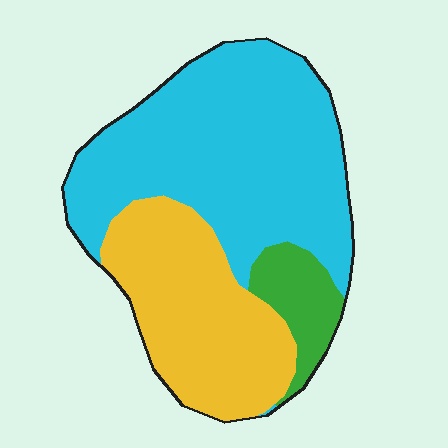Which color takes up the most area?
Cyan, at roughly 55%.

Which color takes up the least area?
Green, at roughly 10%.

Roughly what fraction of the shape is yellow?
Yellow takes up about one third (1/3) of the shape.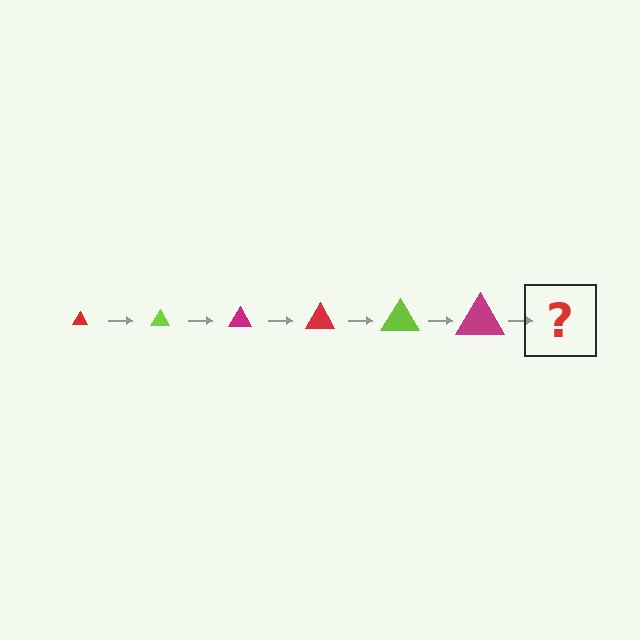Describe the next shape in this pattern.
It should be a red triangle, larger than the previous one.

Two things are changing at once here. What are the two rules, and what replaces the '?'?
The two rules are that the triangle grows larger each step and the color cycles through red, lime, and magenta. The '?' should be a red triangle, larger than the previous one.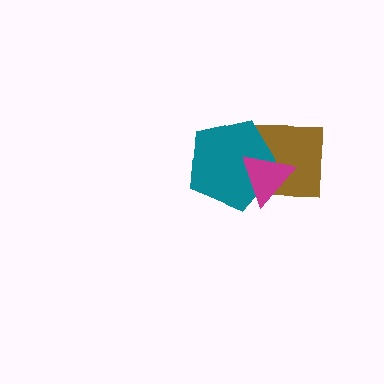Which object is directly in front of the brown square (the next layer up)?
The teal pentagon is directly in front of the brown square.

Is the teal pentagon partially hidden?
Yes, it is partially covered by another shape.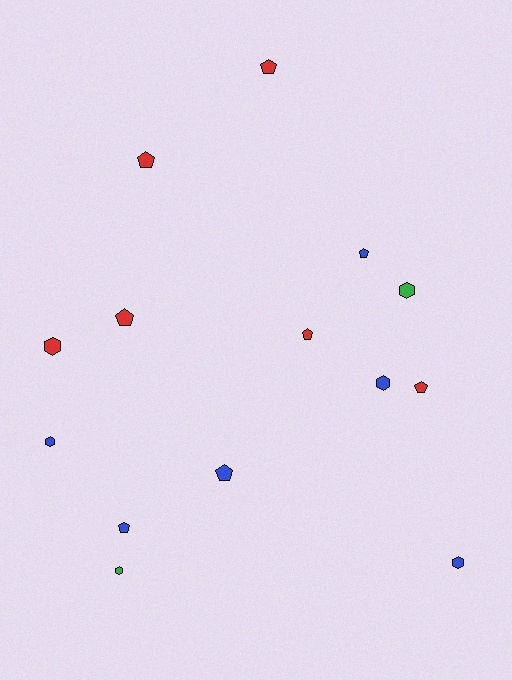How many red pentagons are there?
There are 5 red pentagons.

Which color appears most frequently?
Blue, with 6 objects.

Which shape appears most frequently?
Pentagon, with 8 objects.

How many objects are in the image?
There are 14 objects.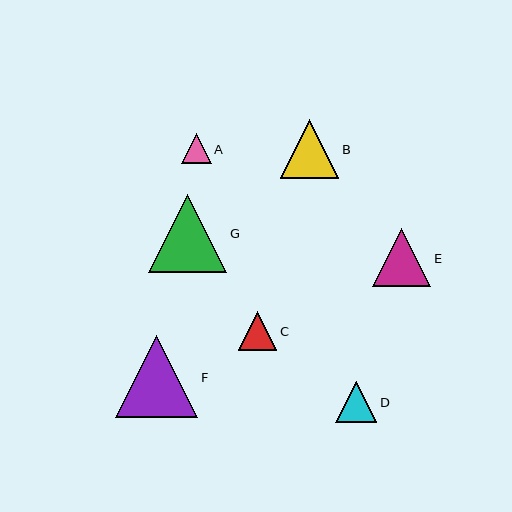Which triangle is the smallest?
Triangle A is the smallest with a size of approximately 30 pixels.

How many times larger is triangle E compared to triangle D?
Triangle E is approximately 1.4 times the size of triangle D.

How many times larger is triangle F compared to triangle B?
Triangle F is approximately 1.4 times the size of triangle B.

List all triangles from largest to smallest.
From largest to smallest: F, G, B, E, D, C, A.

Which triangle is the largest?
Triangle F is the largest with a size of approximately 82 pixels.